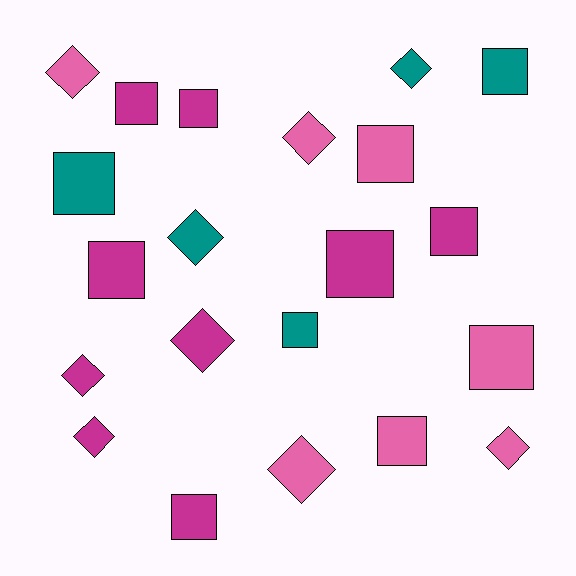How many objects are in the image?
There are 21 objects.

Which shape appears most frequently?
Square, with 12 objects.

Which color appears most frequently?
Magenta, with 9 objects.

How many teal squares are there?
There are 3 teal squares.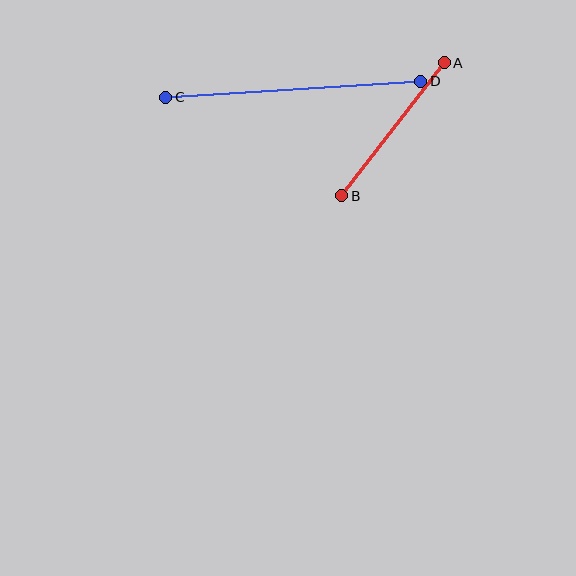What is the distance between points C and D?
The distance is approximately 256 pixels.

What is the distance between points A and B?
The distance is approximately 168 pixels.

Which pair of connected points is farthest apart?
Points C and D are farthest apart.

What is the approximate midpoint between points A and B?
The midpoint is at approximately (393, 129) pixels.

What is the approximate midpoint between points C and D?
The midpoint is at approximately (293, 89) pixels.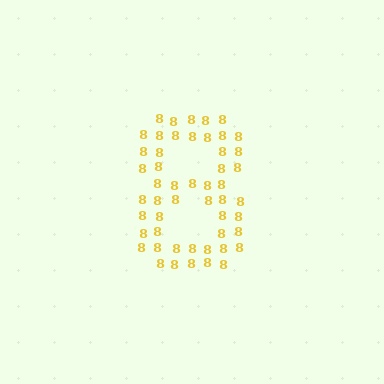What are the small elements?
The small elements are digit 8's.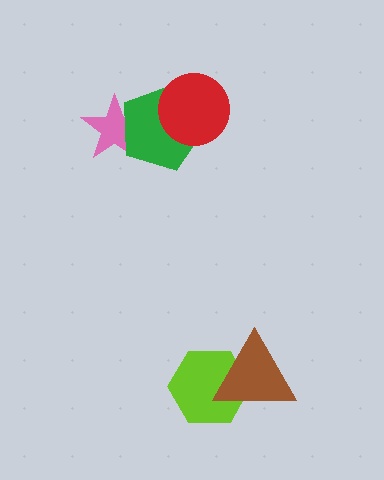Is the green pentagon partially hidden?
Yes, it is partially covered by another shape.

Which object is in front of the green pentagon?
The red circle is in front of the green pentagon.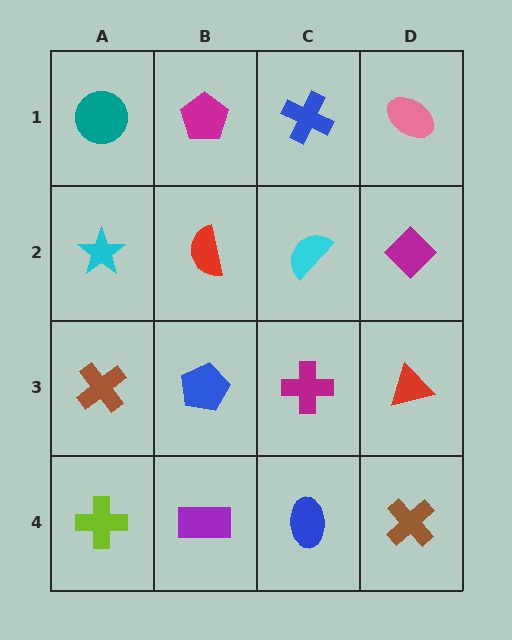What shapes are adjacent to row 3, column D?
A magenta diamond (row 2, column D), a brown cross (row 4, column D), a magenta cross (row 3, column C).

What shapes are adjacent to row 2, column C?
A blue cross (row 1, column C), a magenta cross (row 3, column C), a red semicircle (row 2, column B), a magenta diamond (row 2, column D).